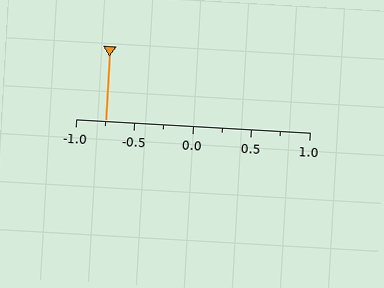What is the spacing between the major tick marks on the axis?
The major ticks are spaced 0.5 apart.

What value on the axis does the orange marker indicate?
The marker indicates approximately -0.75.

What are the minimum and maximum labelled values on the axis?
The axis runs from -1.0 to 1.0.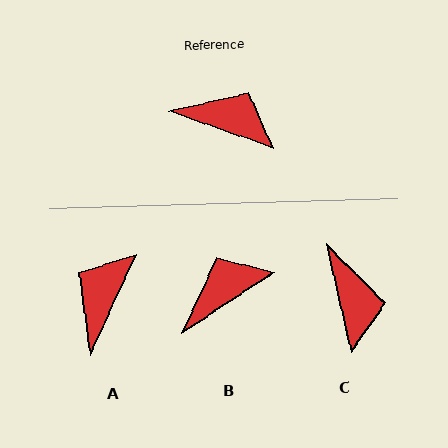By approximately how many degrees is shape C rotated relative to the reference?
Approximately 57 degrees clockwise.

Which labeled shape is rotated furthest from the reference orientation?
A, about 85 degrees away.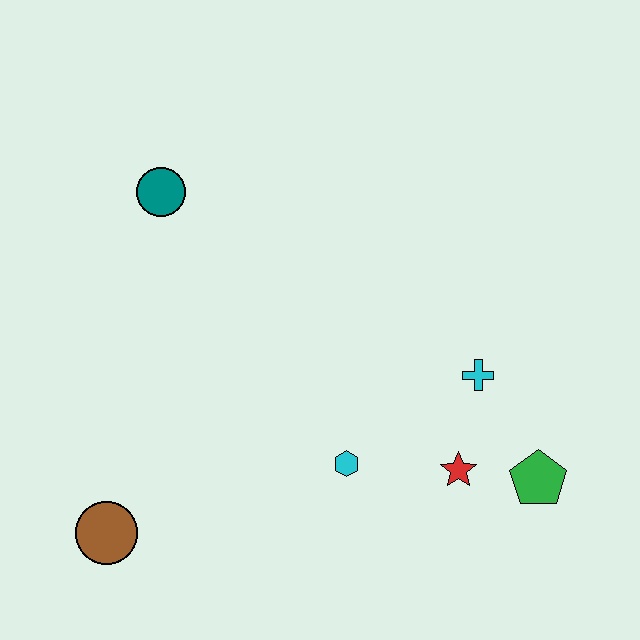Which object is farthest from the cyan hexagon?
The teal circle is farthest from the cyan hexagon.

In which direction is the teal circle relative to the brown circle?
The teal circle is above the brown circle.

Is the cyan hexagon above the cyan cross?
No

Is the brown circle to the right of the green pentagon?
No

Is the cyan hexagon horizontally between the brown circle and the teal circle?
No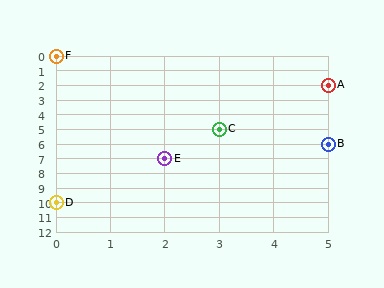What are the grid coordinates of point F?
Point F is at grid coordinates (0, 0).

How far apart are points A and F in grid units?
Points A and F are 5 columns and 2 rows apart (about 5.4 grid units diagonally).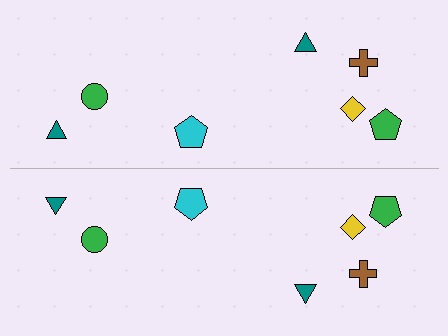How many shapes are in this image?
There are 14 shapes in this image.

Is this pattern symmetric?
Yes, this pattern has bilateral (reflection) symmetry.